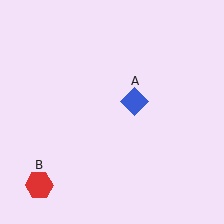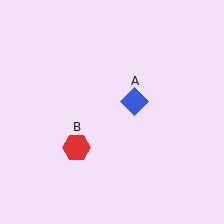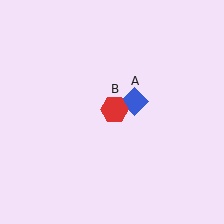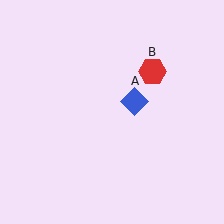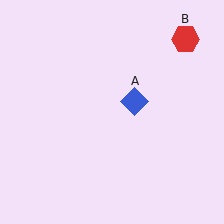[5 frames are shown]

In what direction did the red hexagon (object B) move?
The red hexagon (object B) moved up and to the right.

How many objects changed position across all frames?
1 object changed position: red hexagon (object B).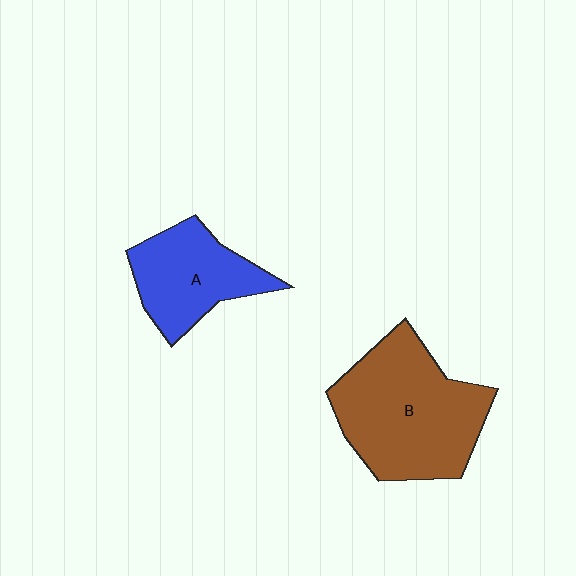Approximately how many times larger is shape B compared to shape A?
Approximately 1.6 times.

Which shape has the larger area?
Shape B (brown).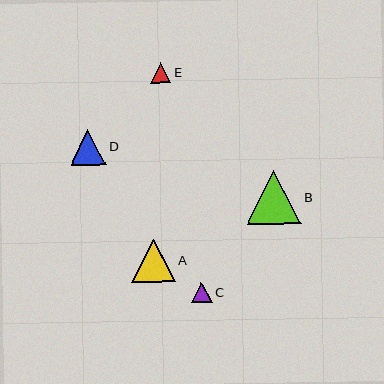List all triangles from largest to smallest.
From largest to smallest: B, A, D, E, C.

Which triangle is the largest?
Triangle B is the largest with a size of approximately 54 pixels.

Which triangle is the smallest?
Triangle C is the smallest with a size of approximately 20 pixels.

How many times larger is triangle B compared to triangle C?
Triangle B is approximately 2.7 times the size of triangle C.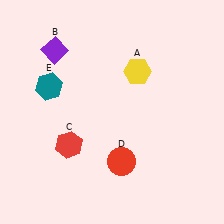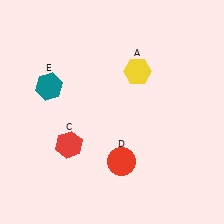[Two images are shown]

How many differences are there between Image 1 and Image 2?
There is 1 difference between the two images.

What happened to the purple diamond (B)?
The purple diamond (B) was removed in Image 2. It was in the top-left area of Image 1.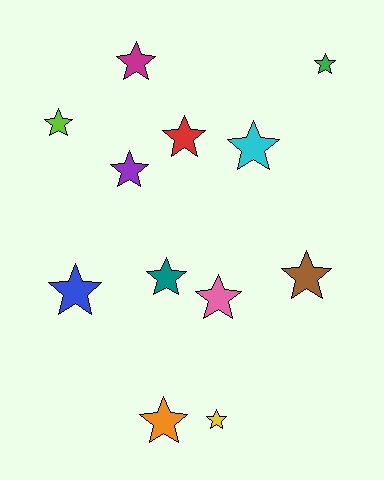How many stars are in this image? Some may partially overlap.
There are 12 stars.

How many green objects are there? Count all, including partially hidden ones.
There is 1 green object.